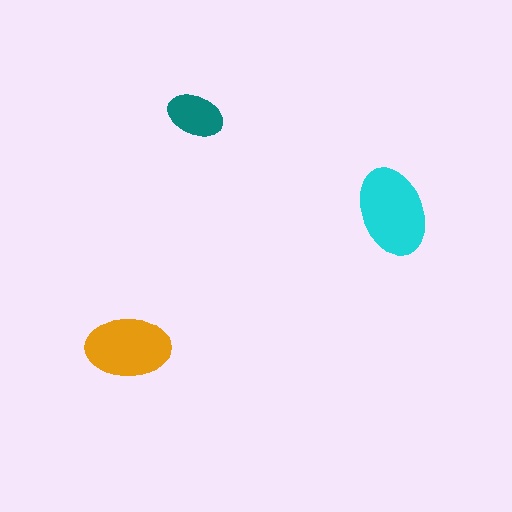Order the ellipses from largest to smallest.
the cyan one, the orange one, the teal one.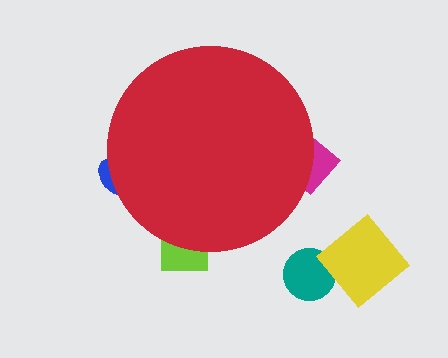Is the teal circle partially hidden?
No, the teal circle is fully visible.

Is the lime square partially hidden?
Yes, the lime square is partially hidden behind the red circle.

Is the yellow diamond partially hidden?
No, the yellow diamond is fully visible.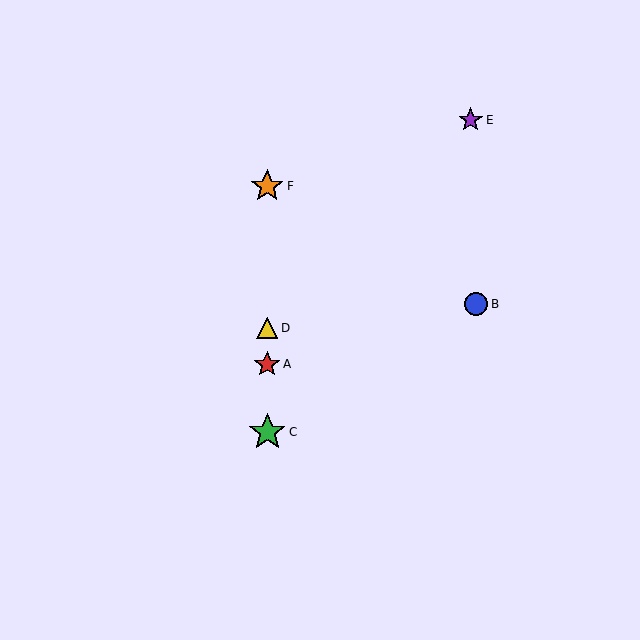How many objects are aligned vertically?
4 objects (A, C, D, F) are aligned vertically.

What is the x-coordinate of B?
Object B is at x≈476.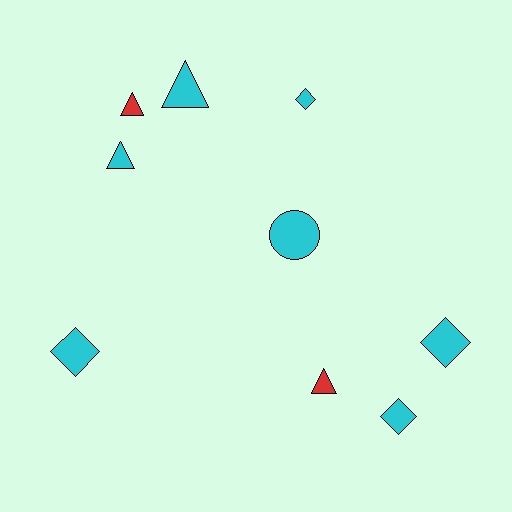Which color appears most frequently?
Cyan, with 7 objects.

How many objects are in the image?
There are 9 objects.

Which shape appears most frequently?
Triangle, with 4 objects.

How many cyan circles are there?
There is 1 cyan circle.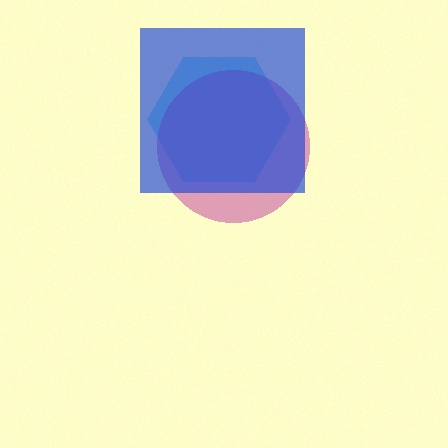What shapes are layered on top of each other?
The layered shapes are: a cyan hexagon, a magenta circle, a blue square.